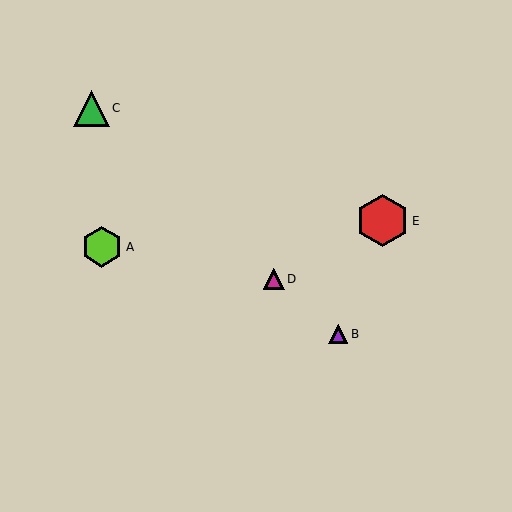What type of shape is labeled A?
Shape A is a lime hexagon.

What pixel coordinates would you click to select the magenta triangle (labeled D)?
Click at (274, 279) to select the magenta triangle D.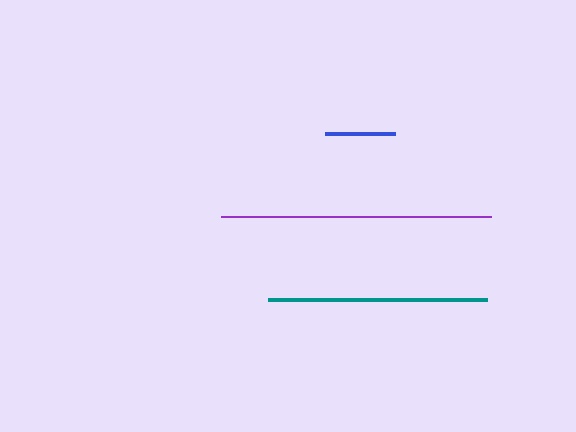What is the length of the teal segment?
The teal segment is approximately 219 pixels long.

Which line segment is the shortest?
The blue line is the shortest at approximately 70 pixels.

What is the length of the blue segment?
The blue segment is approximately 70 pixels long.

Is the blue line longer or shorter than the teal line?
The teal line is longer than the blue line.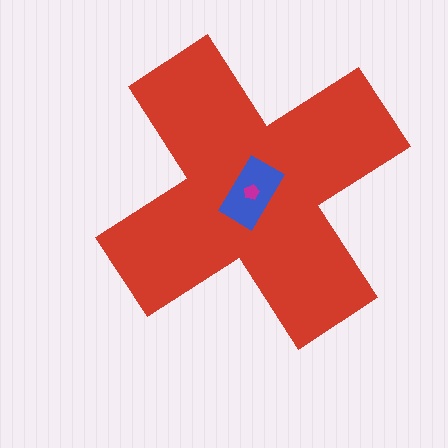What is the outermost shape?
The red cross.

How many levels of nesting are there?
3.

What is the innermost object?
The magenta pentagon.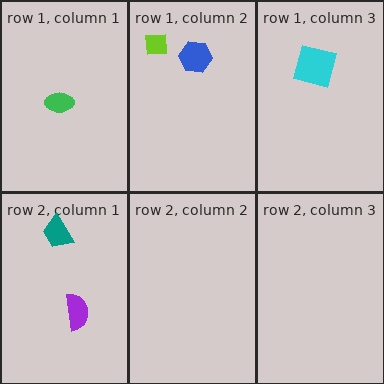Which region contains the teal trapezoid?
The row 2, column 1 region.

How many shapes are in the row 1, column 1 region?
1.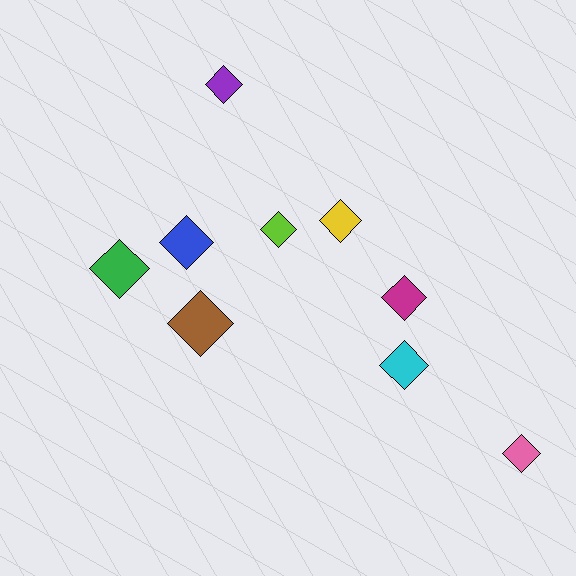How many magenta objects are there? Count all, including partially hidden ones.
There is 1 magenta object.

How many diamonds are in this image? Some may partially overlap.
There are 9 diamonds.